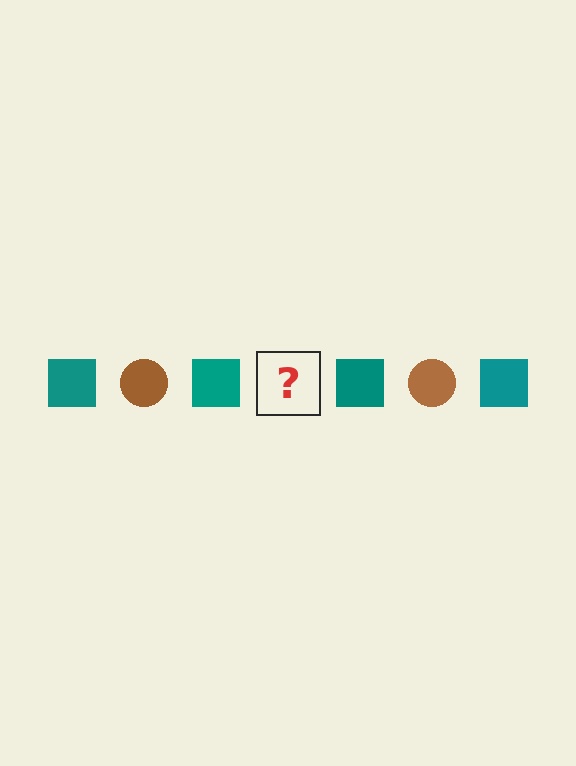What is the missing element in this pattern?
The missing element is a brown circle.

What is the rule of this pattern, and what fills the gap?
The rule is that the pattern alternates between teal square and brown circle. The gap should be filled with a brown circle.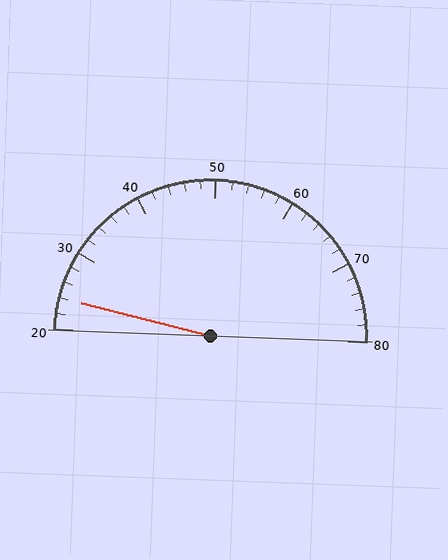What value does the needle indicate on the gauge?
The needle indicates approximately 24.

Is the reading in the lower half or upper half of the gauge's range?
The reading is in the lower half of the range (20 to 80).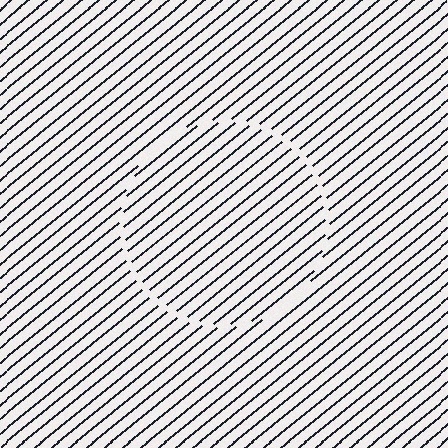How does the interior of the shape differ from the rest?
The interior of the shape contains the same grating, shifted by half a period — the contour is defined by the phase discontinuity where line-ends from the inner and outer gratings abut.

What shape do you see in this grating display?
An illusory circle. The interior of the shape contains the same grating, shifted by half a period — the contour is defined by the phase discontinuity where line-ends from the inner and outer gratings abut.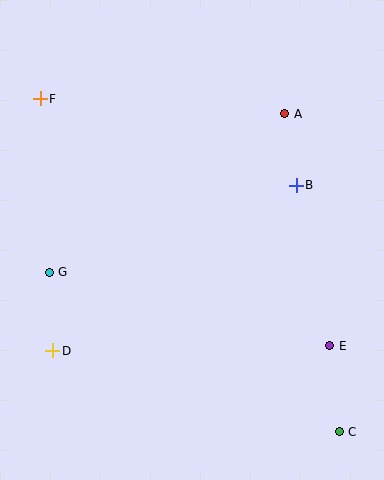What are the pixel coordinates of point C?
Point C is at (339, 432).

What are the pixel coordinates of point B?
Point B is at (296, 185).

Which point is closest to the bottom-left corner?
Point D is closest to the bottom-left corner.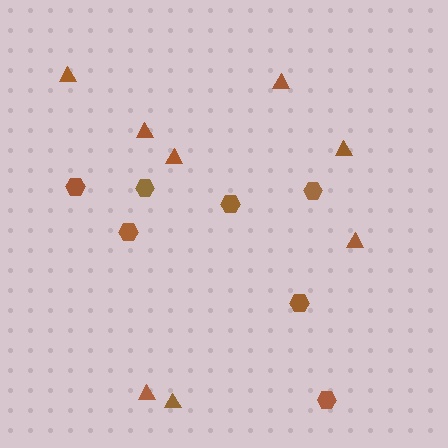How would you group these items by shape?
There are 2 groups: one group of triangles (8) and one group of hexagons (7).